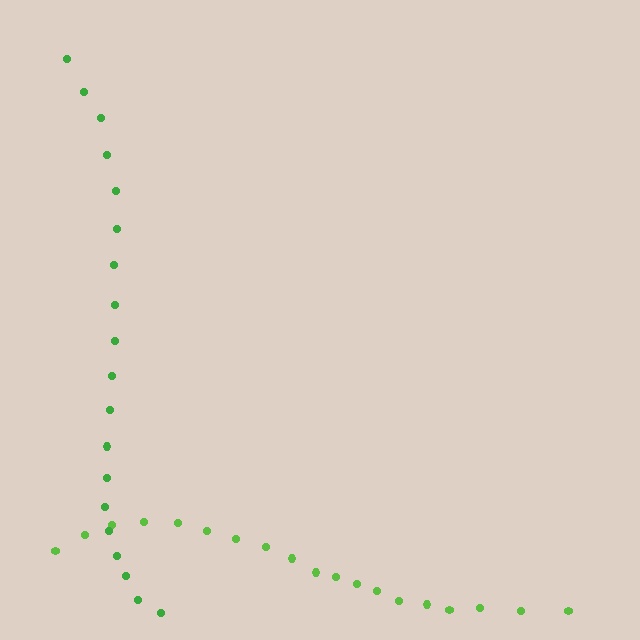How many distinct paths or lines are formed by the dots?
There are 2 distinct paths.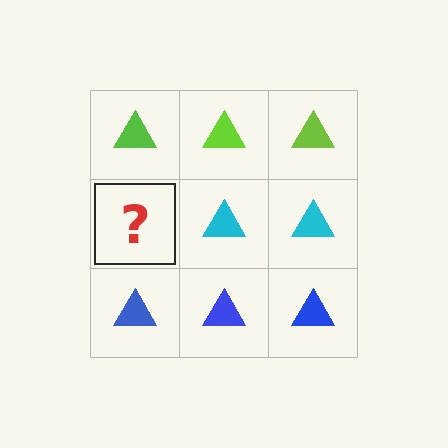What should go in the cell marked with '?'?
The missing cell should contain a cyan triangle.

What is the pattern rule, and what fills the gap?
The rule is that each row has a consistent color. The gap should be filled with a cyan triangle.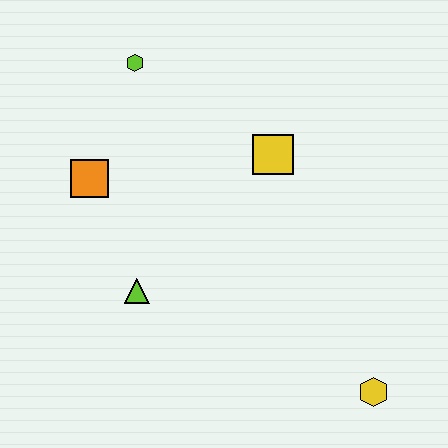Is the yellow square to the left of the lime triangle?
No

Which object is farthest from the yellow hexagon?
The lime hexagon is farthest from the yellow hexagon.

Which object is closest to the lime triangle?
The orange square is closest to the lime triangle.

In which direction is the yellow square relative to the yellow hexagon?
The yellow square is above the yellow hexagon.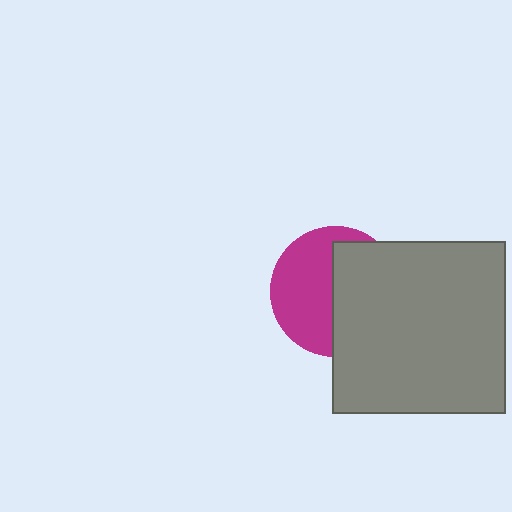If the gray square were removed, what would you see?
You would see the complete magenta circle.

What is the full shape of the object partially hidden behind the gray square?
The partially hidden object is a magenta circle.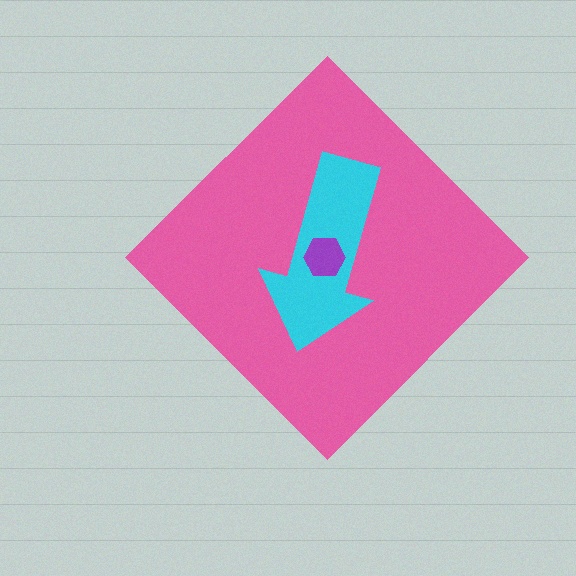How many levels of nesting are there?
3.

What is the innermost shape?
The purple hexagon.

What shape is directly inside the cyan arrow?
The purple hexagon.